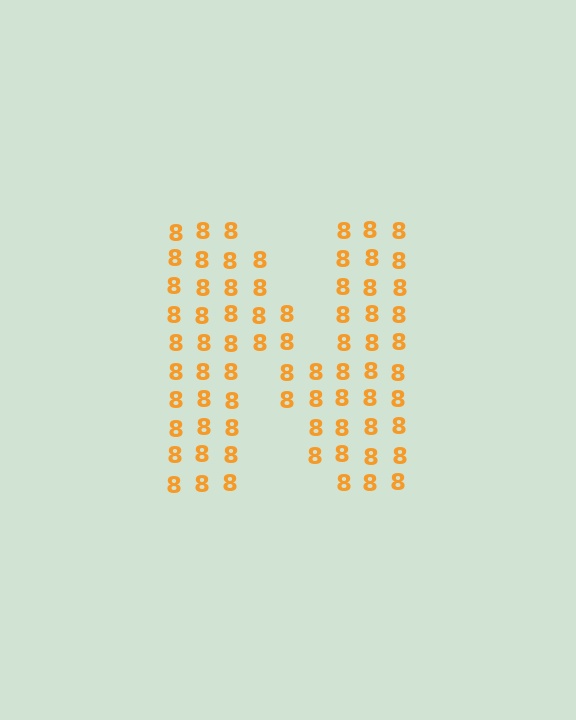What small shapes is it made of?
It is made of small digit 8's.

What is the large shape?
The large shape is the letter N.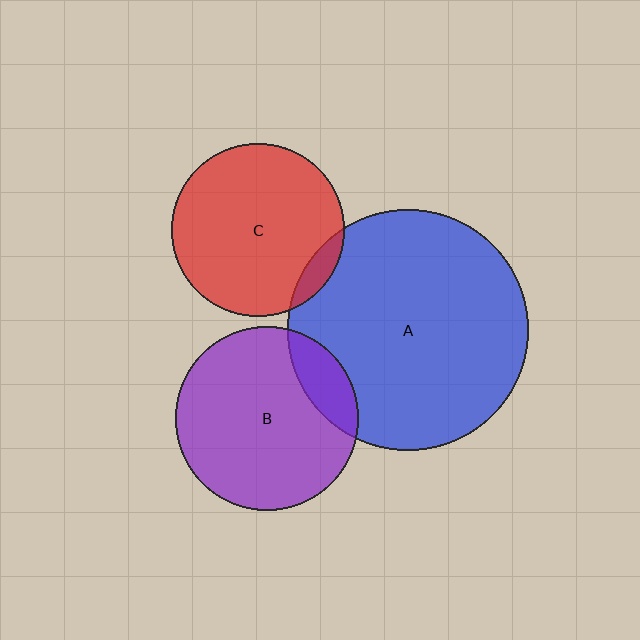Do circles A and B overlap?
Yes.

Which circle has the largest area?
Circle A (blue).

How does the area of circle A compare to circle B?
Approximately 1.7 times.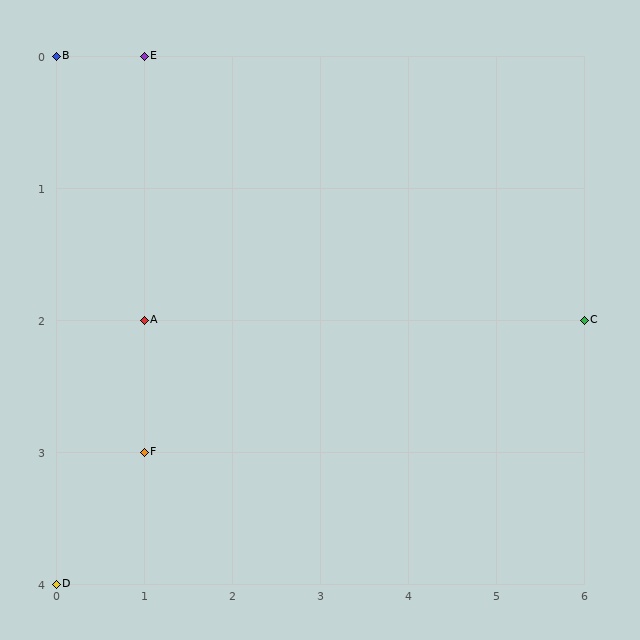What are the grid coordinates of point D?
Point D is at grid coordinates (0, 4).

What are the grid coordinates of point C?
Point C is at grid coordinates (6, 2).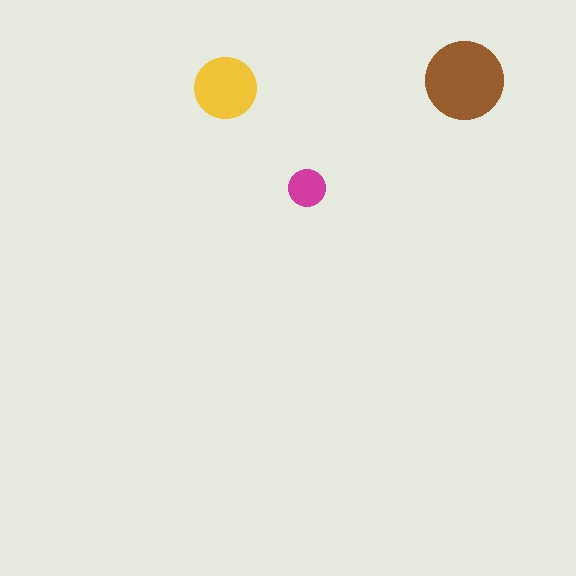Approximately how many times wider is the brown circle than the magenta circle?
About 2 times wider.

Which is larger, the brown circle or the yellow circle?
The brown one.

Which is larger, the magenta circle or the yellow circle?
The yellow one.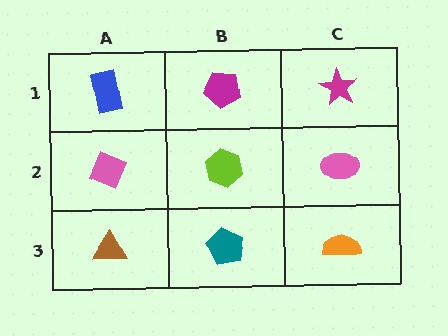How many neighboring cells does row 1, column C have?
2.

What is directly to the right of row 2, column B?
A pink ellipse.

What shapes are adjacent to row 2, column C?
A magenta star (row 1, column C), an orange semicircle (row 3, column C), a lime hexagon (row 2, column B).